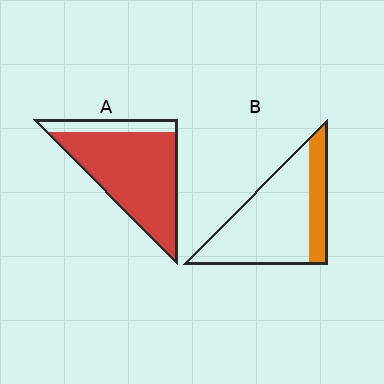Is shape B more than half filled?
No.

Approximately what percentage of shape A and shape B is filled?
A is approximately 85% and B is approximately 25%.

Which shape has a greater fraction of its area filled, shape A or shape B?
Shape A.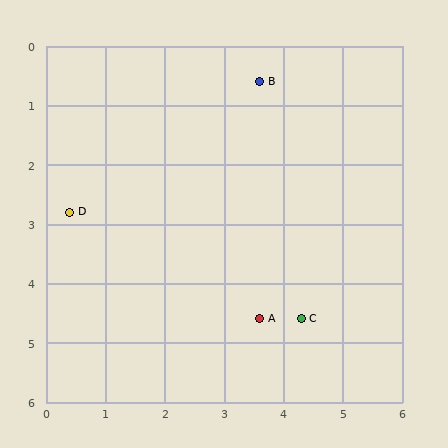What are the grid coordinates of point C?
Point C is at approximately (4.3, 4.6).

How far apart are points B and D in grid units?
Points B and D are about 3.9 grid units apart.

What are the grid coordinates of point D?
Point D is at approximately (0.4, 2.8).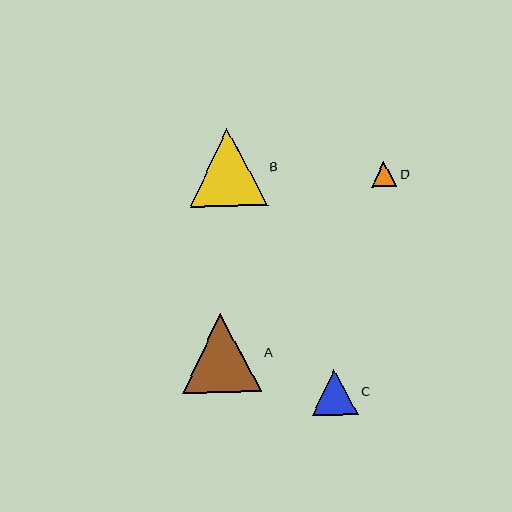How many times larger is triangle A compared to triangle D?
Triangle A is approximately 3.1 times the size of triangle D.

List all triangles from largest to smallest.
From largest to smallest: A, B, C, D.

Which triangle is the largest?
Triangle A is the largest with a size of approximately 79 pixels.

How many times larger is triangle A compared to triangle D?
Triangle A is approximately 3.1 times the size of triangle D.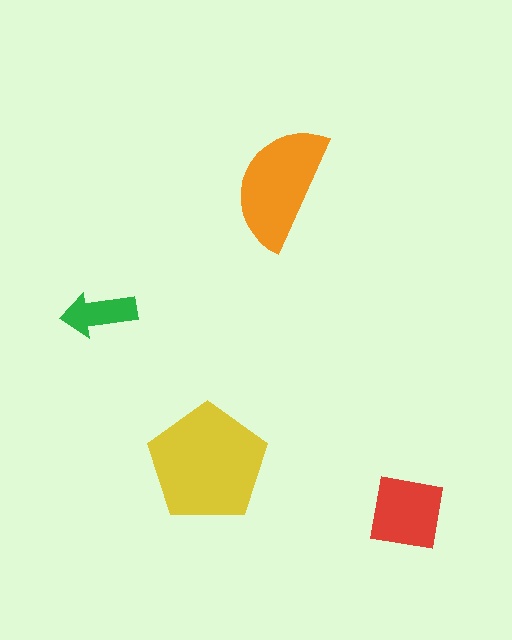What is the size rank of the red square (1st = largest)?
3rd.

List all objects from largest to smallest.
The yellow pentagon, the orange semicircle, the red square, the green arrow.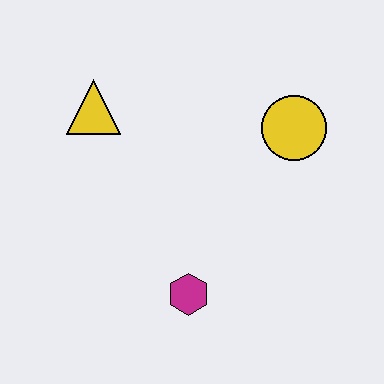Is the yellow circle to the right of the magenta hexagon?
Yes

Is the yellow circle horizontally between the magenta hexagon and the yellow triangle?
No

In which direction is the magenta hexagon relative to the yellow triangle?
The magenta hexagon is below the yellow triangle.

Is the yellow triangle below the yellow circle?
No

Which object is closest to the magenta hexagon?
The yellow circle is closest to the magenta hexagon.